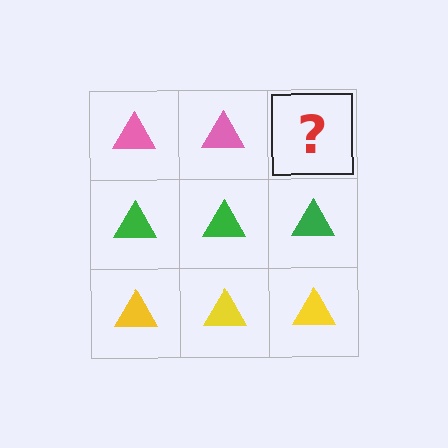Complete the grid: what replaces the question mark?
The question mark should be replaced with a pink triangle.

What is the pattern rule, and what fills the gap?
The rule is that each row has a consistent color. The gap should be filled with a pink triangle.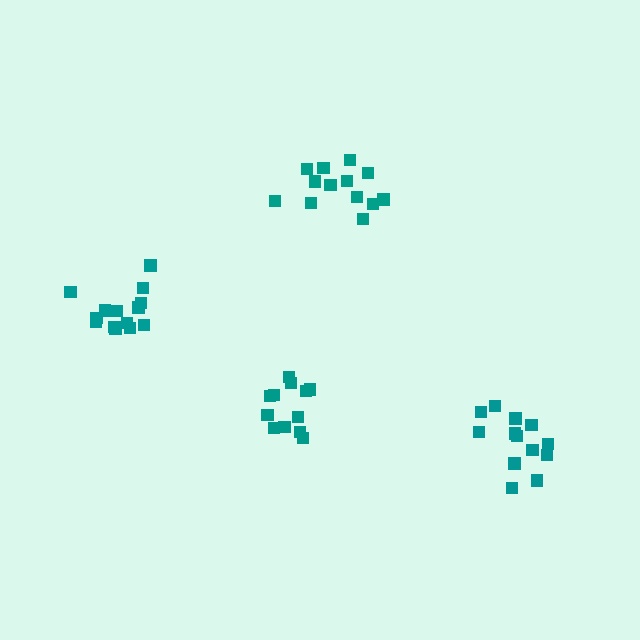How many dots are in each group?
Group 1: 14 dots, Group 2: 13 dots, Group 3: 13 dots, Group 4: 12 dots (52 total).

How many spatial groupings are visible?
There are 4 spatial groupings.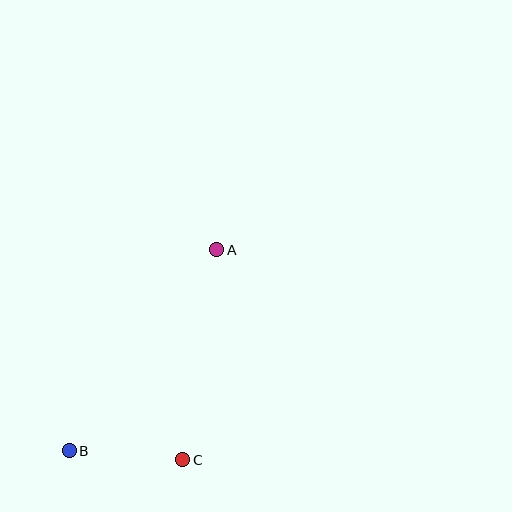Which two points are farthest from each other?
Points A and B are farthest from each other.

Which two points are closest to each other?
Points B and C are closest to each other.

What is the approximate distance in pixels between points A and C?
The distance between A and C is approximately 213 pixels.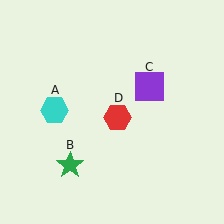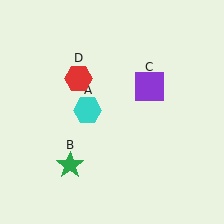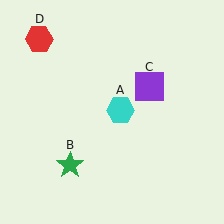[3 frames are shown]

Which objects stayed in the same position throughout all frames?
Green star (object B) and purple square (object C) remained stationary.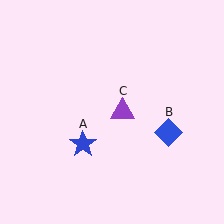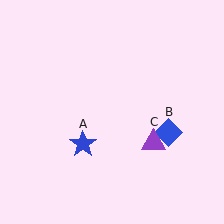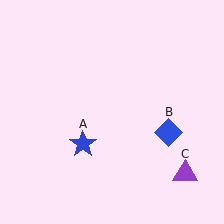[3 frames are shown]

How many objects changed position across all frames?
1 object changed position: purple triangle (object C).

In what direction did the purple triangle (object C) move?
The purple triangle (object C) moved down and to the right.